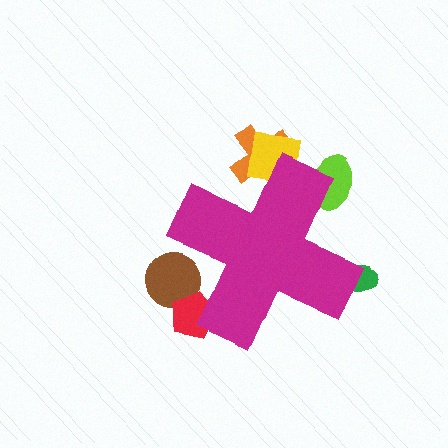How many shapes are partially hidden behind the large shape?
6 shapes are partially hidden.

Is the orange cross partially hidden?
Yes, the orange cross is partially hidden behind the magenta cross.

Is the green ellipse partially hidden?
Yes, the green ellipse is partially hidden behind the magenta cross.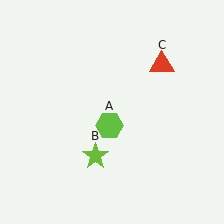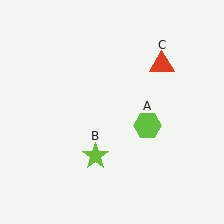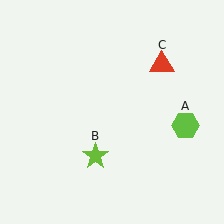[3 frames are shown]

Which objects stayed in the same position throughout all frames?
Lime star (object B) and red triangle (object C) remained stationary.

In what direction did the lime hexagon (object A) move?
The lime hexagon (object A) moved right.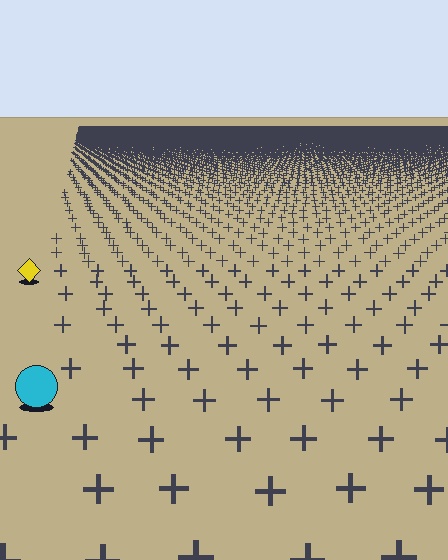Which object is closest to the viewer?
The cyan circle is closest. The texture marks near it are larger and more spread out.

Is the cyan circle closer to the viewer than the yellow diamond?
Yes. The cyan circle is closer — you can tell from the texture gradient: the ground texture is coarser near it.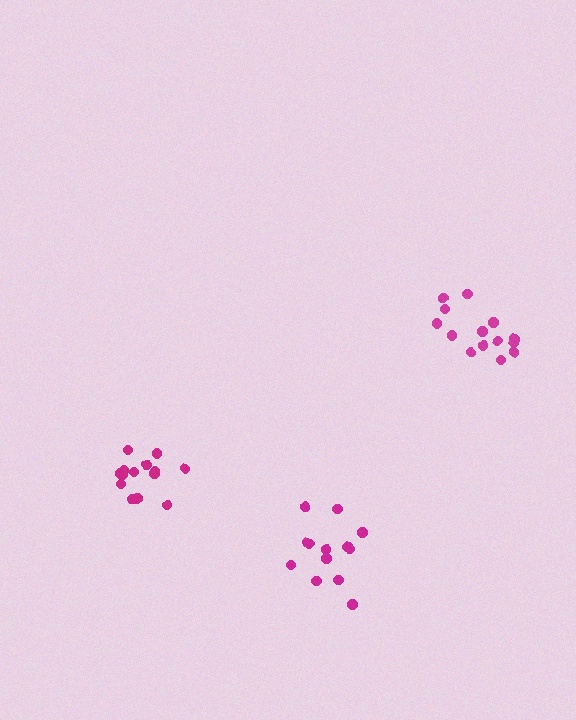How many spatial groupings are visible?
There are 3 spatial groupings.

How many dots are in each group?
Group 1: 14 dots, Group 2: 13 dots, Group 3: 14 dots (41 total).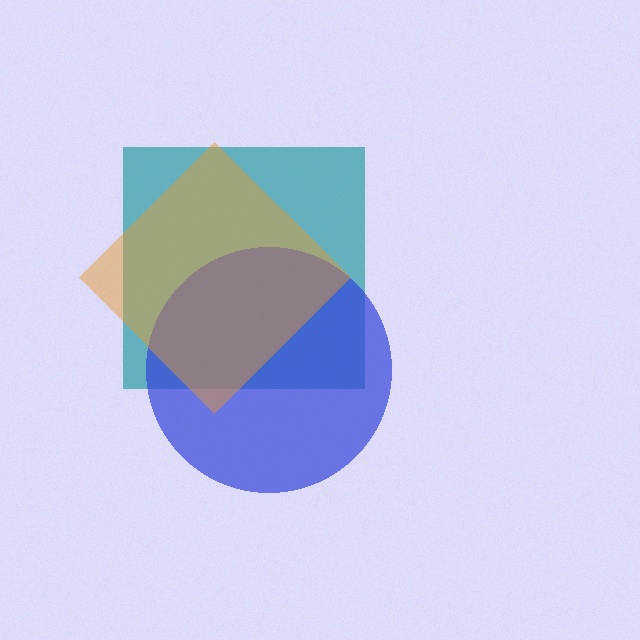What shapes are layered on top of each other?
The layered shapes are: a teal square, a blue circle, an orange diamond.